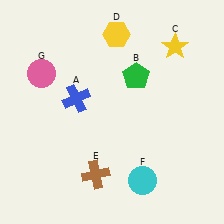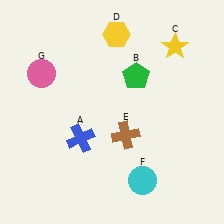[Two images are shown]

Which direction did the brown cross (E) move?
The brown cross (E) moved up.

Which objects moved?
The objects that moved are: the blue cross (A), the brown cross (E).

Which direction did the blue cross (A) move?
The blue cross (A) moved down.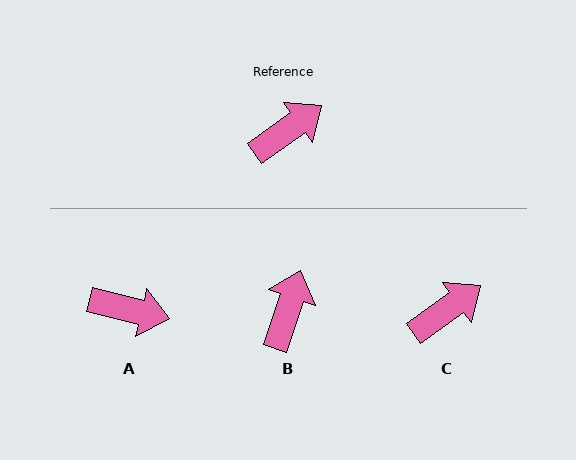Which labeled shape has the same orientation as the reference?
C.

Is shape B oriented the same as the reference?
No, it is off by about 36 degrees.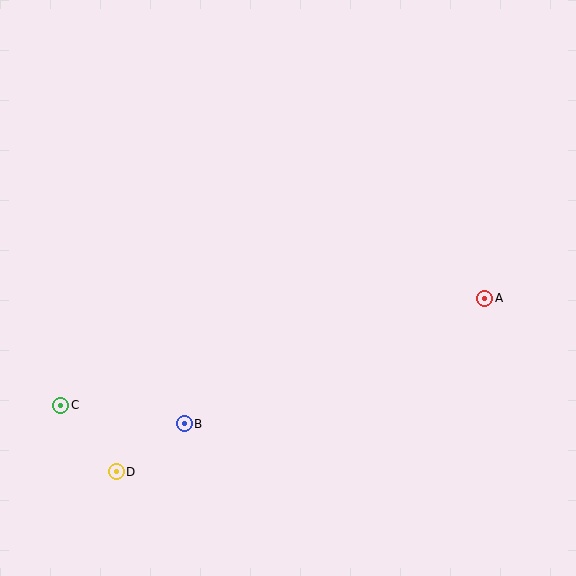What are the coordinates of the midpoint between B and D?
The midpoint between B and D is at (150, 448).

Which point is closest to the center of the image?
Point B at (184, 424) is closest to the center.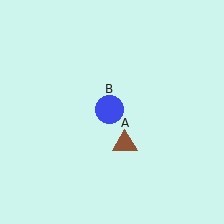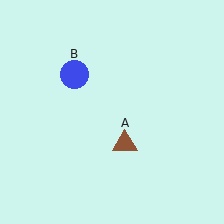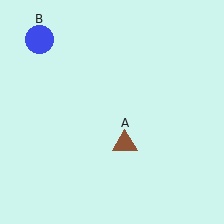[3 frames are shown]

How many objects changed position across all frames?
1 object changed position: blue circle (object B).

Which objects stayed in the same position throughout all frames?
Brown triangle (object A) remained stationary.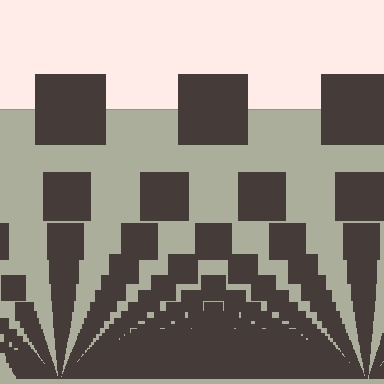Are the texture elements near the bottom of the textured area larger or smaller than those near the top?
Smaller. The gradient is inverted — elements near the bottom are smaller and denser.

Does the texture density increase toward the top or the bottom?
Density increases toward the bottom.